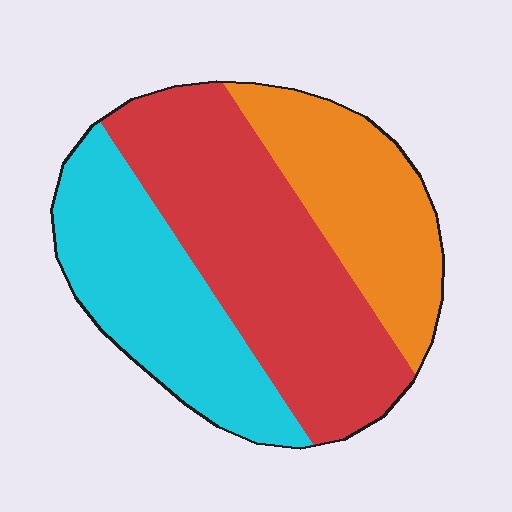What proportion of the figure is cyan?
Cyan takes up about one third (1/3) of the figure.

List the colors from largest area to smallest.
From largest to smallest: red, cyan, orange.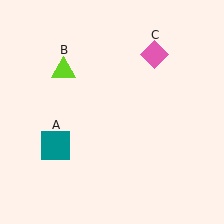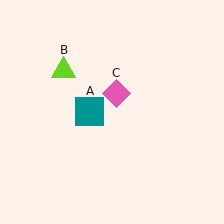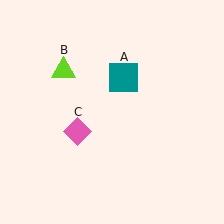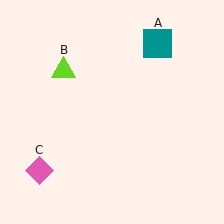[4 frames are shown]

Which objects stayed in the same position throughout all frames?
Lime triangle (object B) remained stationary.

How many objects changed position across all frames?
2 objects changed position: teal square (object A), pink diamond (object C).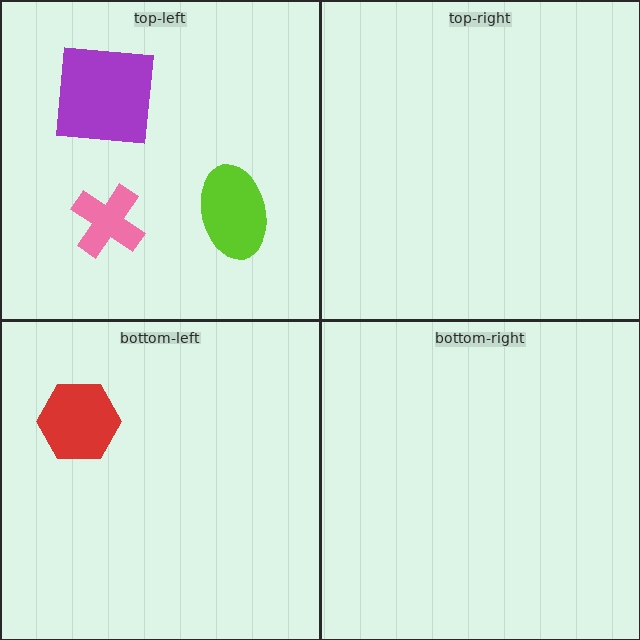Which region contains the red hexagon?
The bottom-left region.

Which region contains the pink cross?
The top-left region.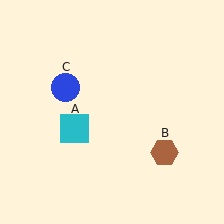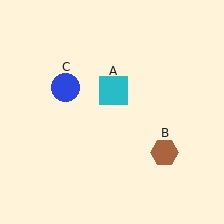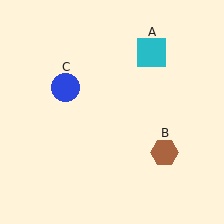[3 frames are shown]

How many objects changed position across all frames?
1 object changed position: cyan square (object A).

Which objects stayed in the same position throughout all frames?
Brown hexagon (object B) and blue circle (object C) remained stationary.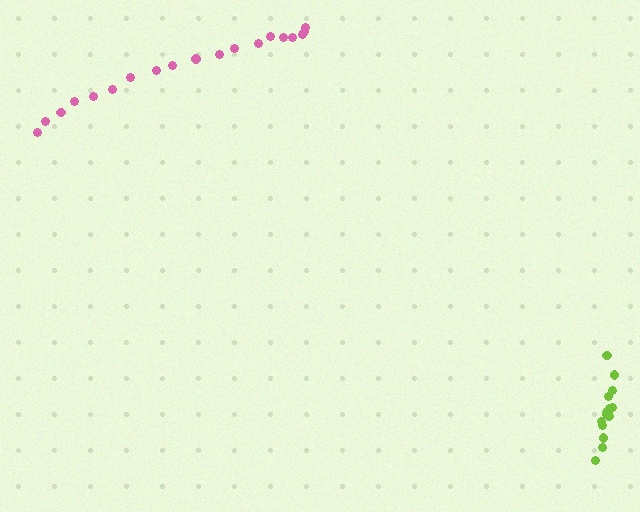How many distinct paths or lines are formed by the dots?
There are 2 distinct paths.